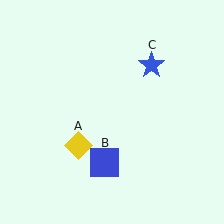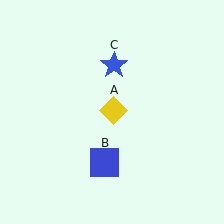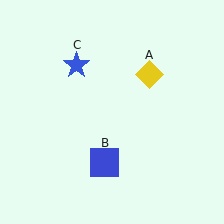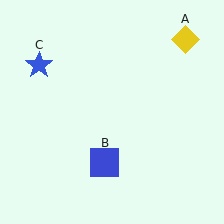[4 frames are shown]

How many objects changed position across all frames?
2 objects changed position: yellow diamond (object A), blue star (object C).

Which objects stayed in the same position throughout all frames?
Blue square (object B) remained stationary.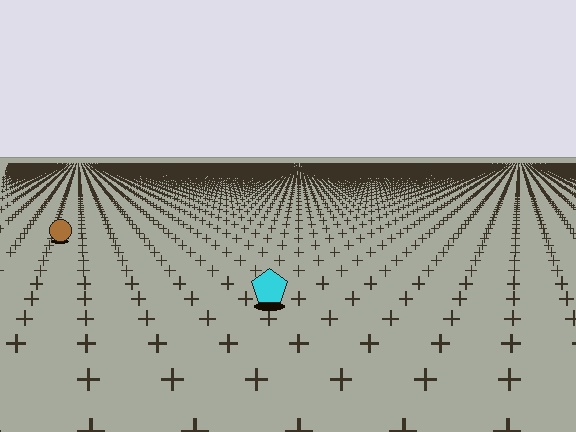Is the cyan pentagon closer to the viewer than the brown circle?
Yes. The cyan pentagon is closer — you can tell from the texture gradient: the ground texture is coarser near it.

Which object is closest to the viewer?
The cyan pentagon is closest. The texture marks near it are larger and more spread out.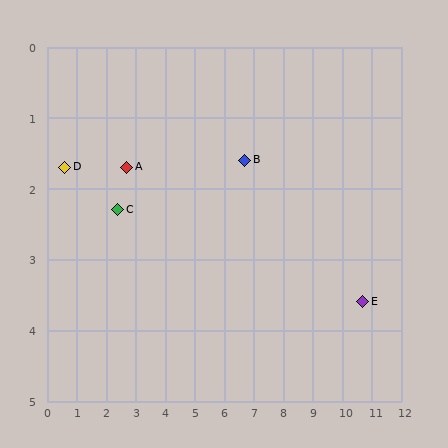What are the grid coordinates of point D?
Point D is at approximately (0.6, 1.7).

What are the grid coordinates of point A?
Point A is at approximately (2.7, 1.7).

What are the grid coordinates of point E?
Point E is at approximately (10.7, 3.6).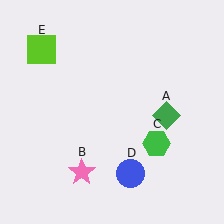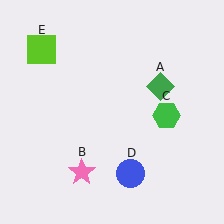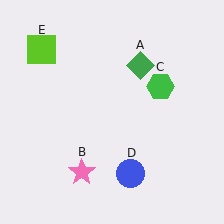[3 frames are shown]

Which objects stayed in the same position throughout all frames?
Pink star (object B) and blue circle (object D) and lime square (object E) remained stationary.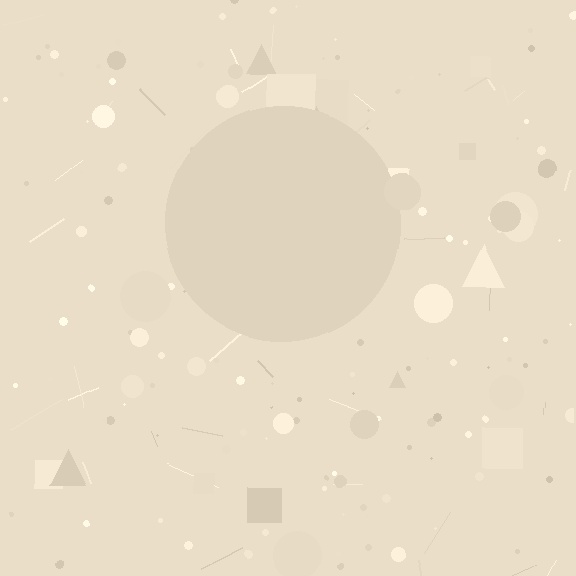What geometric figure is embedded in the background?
A circle is embedded in the background.